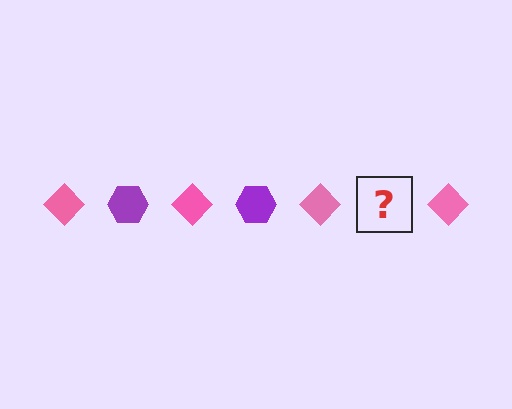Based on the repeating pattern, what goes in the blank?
The blank should be a purple hexagon.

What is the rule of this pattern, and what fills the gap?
The rule is that the pattern alternates between pink diamond and purple hexagon. The gap should be filled with a purple hexagon.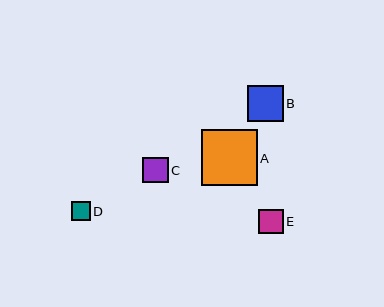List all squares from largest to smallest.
From largest to smallest: A, B, C, E, D.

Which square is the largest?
Square A is the largest with a size of approximately 56 pixels.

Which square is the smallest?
Square D is the smallest with a size of approximately 19 pixels.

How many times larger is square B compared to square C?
Square B is approximately 1.4 times the size of square C.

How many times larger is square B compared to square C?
Square B is approximately 1.4 times the size of square C.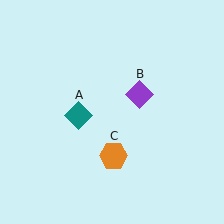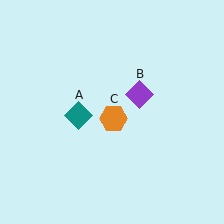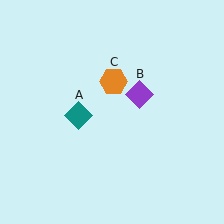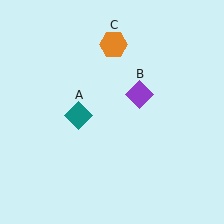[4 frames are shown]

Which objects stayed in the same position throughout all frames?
Teal diamond (object A) and purple diamond (object B) remained stationary.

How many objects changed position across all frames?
1 object changed position: orange hexagon (object C).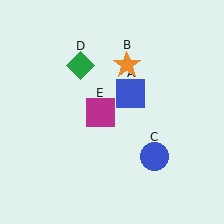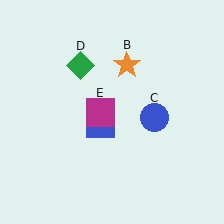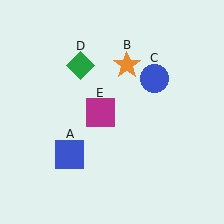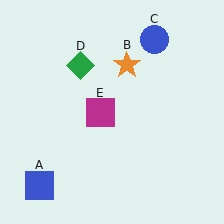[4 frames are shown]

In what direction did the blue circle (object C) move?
The blue circle (object C) moved up.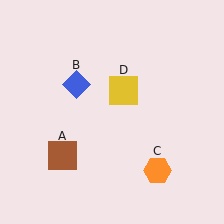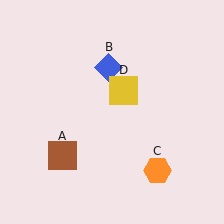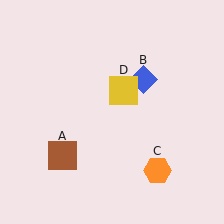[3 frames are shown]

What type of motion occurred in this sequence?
The blue diamond (object B) rotated clockwise around the center of the scene.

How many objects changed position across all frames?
1 object changed position: blue diamond (object B).